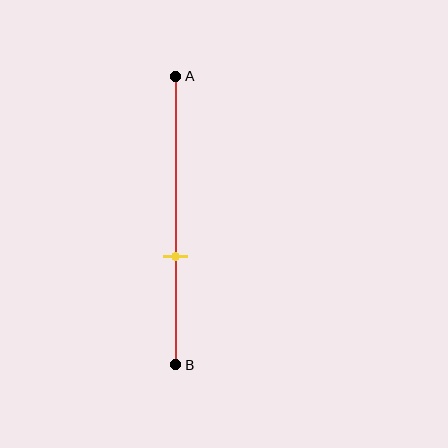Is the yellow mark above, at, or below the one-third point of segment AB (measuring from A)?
The yellow mark is below the one-third point of segment AB.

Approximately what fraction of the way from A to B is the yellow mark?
The yellow mark is approximately 60% of the way from A to B.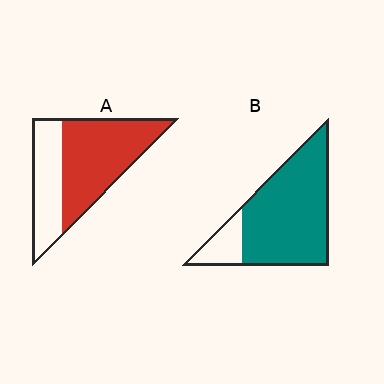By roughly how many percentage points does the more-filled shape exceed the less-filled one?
By roughly 20 percentage points (B over A).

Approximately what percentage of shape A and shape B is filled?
A is approximately 65% and B is approximately 85%.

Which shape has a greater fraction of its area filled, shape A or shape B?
Shape B.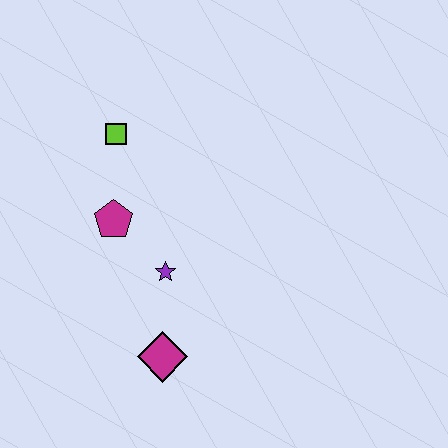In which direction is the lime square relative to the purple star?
The lime square is above the purple star.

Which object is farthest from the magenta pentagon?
The magenta diamond is farthest from the magenta pentagon.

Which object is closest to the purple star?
The magenta pentagon is closest to the purple star.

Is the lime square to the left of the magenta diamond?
Yes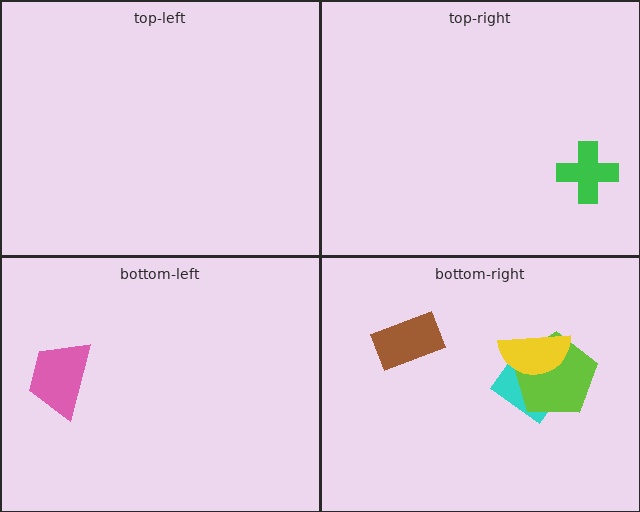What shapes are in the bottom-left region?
The pink trapezoid.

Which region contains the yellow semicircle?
The bottom-right region.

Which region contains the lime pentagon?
The bottom-right region.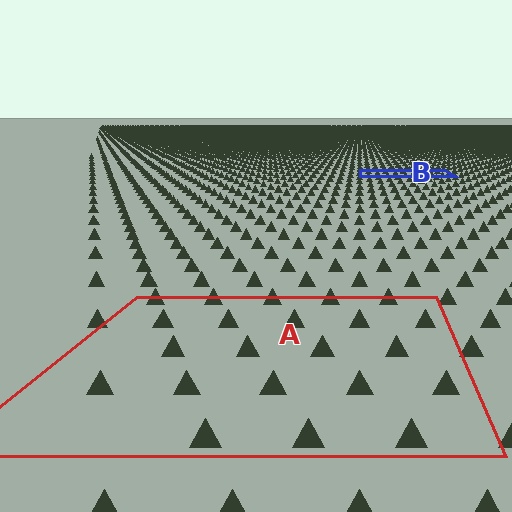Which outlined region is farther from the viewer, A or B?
Region B is farther from the viewer — the texture elements inside it appear smaller and more densely packed.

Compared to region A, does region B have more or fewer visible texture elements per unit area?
Region B has more texture elements per unit area — they are packed more densely because it is farther away.